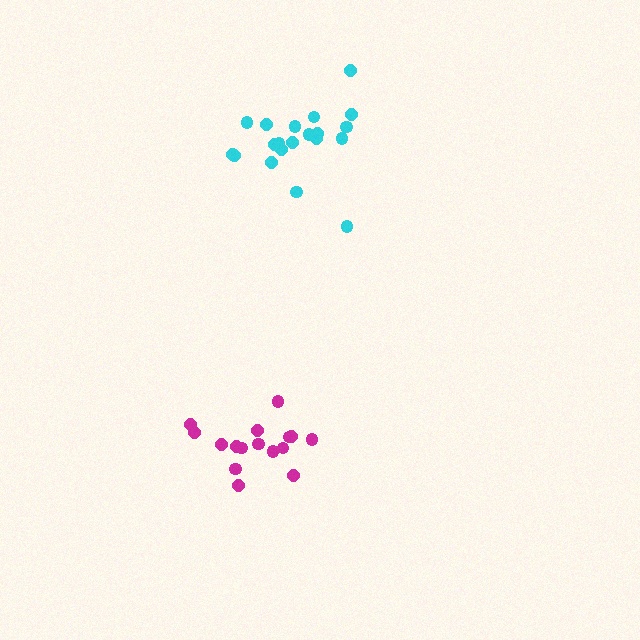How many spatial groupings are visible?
There are 2 spatial groupings.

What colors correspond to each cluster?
The clusters are colored: magenta, cyan.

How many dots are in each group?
Group 1: 16 dots, Group 2: 20 dots (36 total).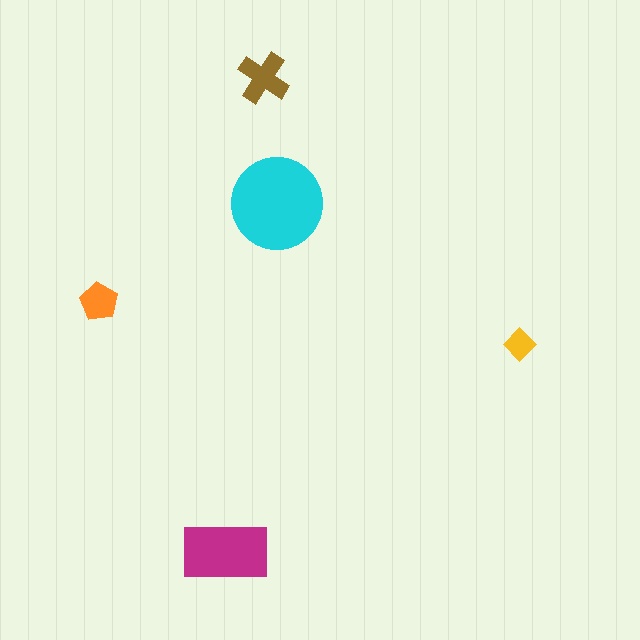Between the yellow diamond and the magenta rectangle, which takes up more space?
The magenta rectangle.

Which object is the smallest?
The yellow diamond.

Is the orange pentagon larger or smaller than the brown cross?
Smaller.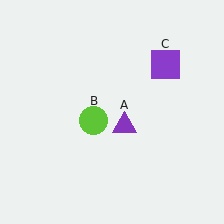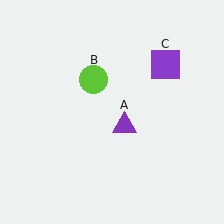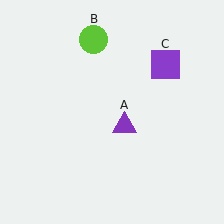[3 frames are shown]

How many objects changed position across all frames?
1 object changed position: lime circle (object B).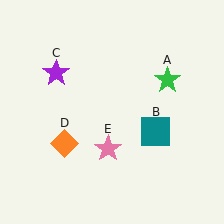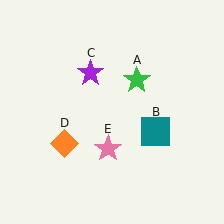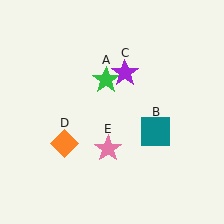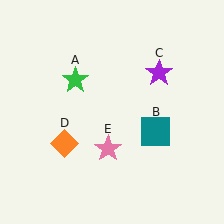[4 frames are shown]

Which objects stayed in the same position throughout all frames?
Teal square (object B) and orange diamond (object D) and pink star (object E) remained stationary.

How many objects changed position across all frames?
2 objects changed position: green star (object A), purple star (object C).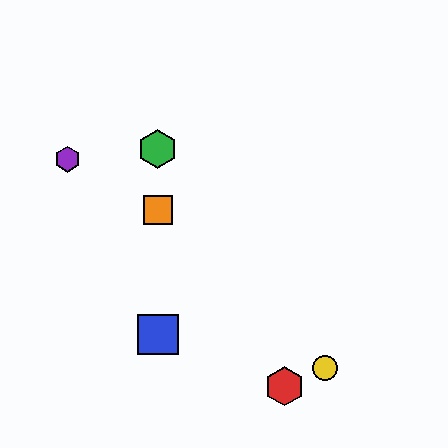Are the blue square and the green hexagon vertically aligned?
Yes, both are at x≈158.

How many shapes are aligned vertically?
3 shapes (the blue square, the green hexagon, the orange square) are aligned vertically.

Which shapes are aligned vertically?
The blue square, the green hexagon, the orange square are aligned vertically.